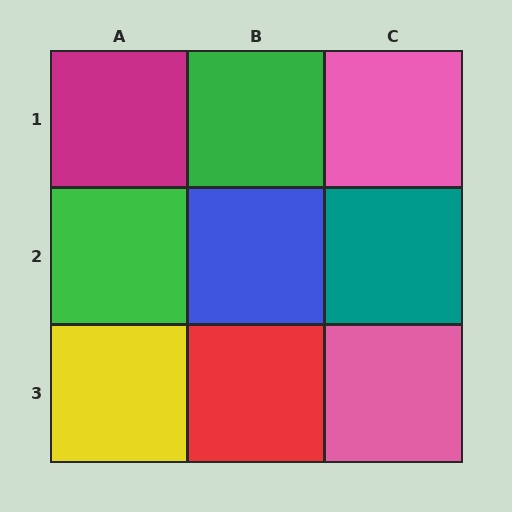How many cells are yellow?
1 cell is yellow.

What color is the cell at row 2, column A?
Green.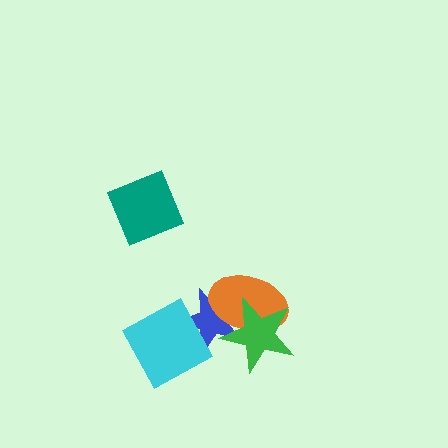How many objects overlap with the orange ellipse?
2 objects overlap with the orange ellipse.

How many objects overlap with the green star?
2 objects overlap with the green star.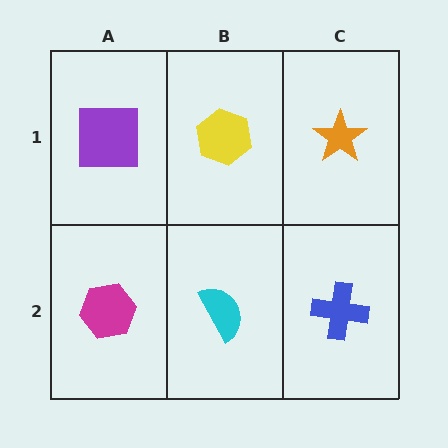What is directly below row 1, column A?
A magenta hexagon.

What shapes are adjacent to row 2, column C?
An orange star (row 1, column C), a cyan semicircle (row 2, column B).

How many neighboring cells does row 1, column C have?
2.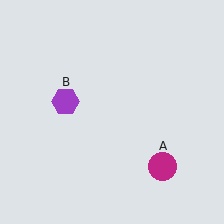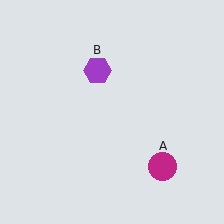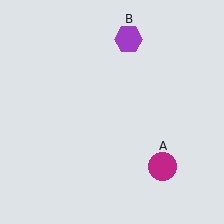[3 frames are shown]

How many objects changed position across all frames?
1 object changed position: purple hexagon (object B).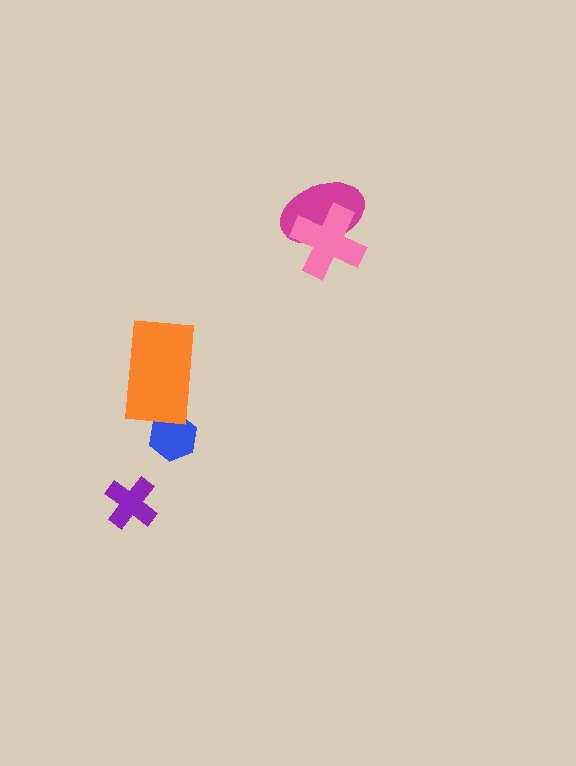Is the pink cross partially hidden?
No, no other shape covers it.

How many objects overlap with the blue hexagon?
1 object overlaps with the blue hexagon.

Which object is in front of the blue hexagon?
The orange rectangle is in front of the blue hexagon.